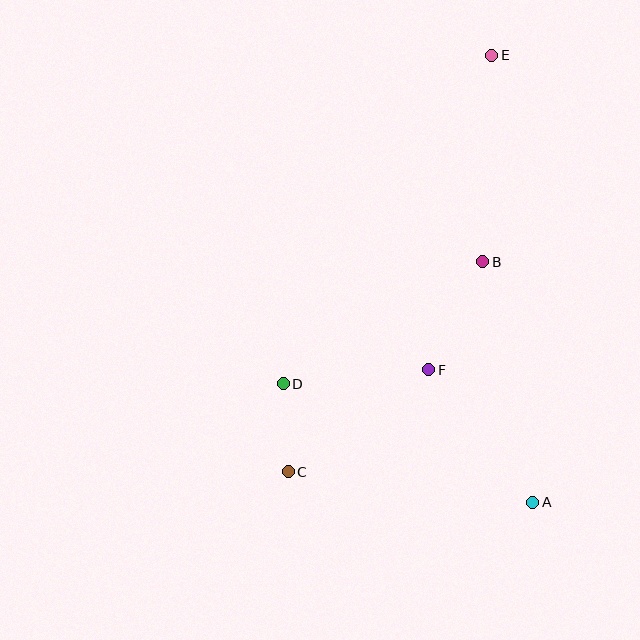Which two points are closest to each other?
Points C and D are closest to each other.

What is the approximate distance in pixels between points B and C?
The distance between B and C is approximately 286 pixels.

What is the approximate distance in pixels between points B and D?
The distance between B and D is approximately 234 pixels.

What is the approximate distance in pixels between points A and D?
The distance between A and D is approximately 276 pixels.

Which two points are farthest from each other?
Points C and E are farthest from each other.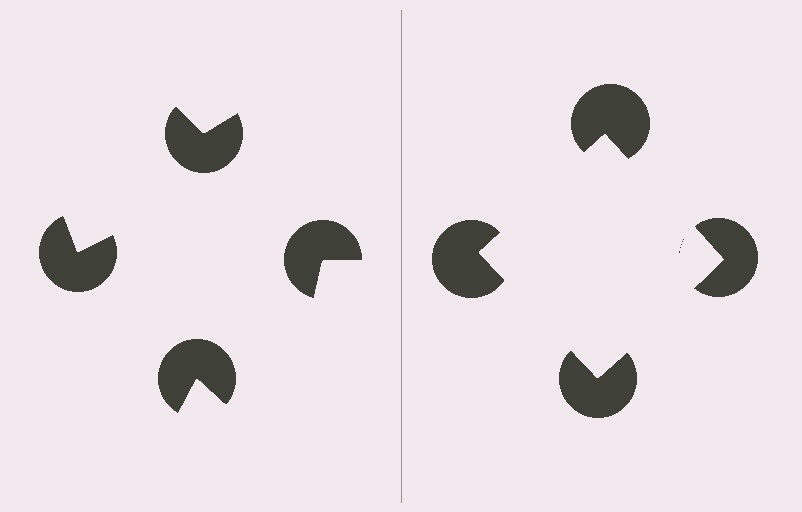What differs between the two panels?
The pac-man discs are positioned identically on both sides; only the wedge orientations differ. On the right they align to a square; on the left they are misaligned.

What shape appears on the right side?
An illusory square.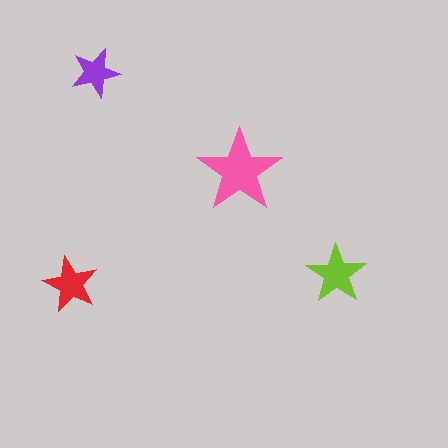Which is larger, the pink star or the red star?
The pink one.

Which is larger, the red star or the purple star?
The red one.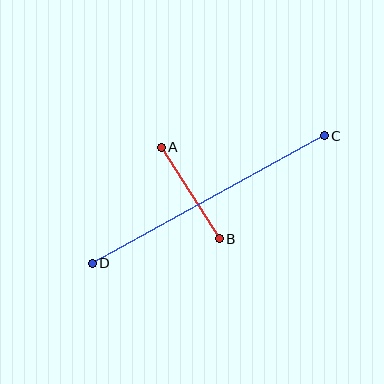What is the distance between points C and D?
The distance is approximately 265 pixels.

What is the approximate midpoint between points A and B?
The midpoint is at approximately (190, 193) pixels.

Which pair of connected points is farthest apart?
Points C and D are farthest apart.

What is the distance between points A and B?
The distance is approximately 109 pixels.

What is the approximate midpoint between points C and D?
The midpoint is at approximately (208, 200) pixels.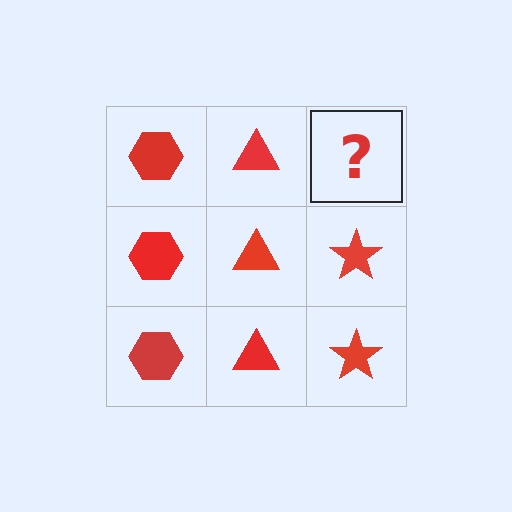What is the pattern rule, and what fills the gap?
The rule is that each column has a consistent shape. The gap should be filled with a red star.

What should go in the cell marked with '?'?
The missing cell should contain a red star.